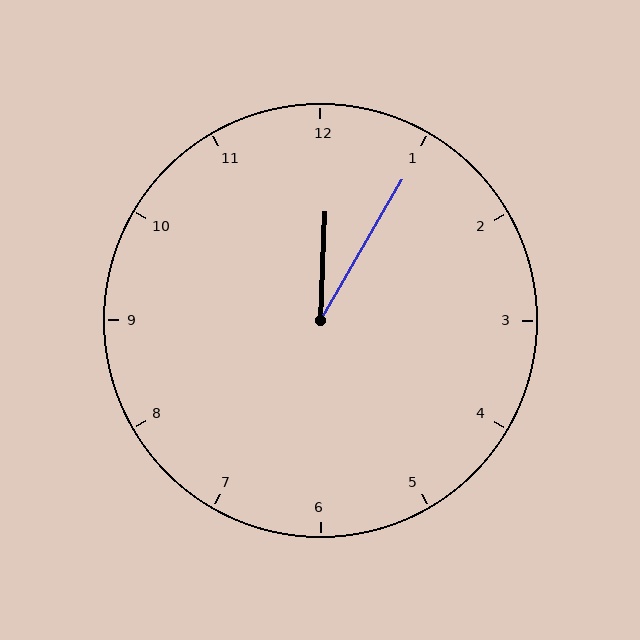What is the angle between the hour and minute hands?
Approximately 28 degrees.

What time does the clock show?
12:05.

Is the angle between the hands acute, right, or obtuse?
It is acute.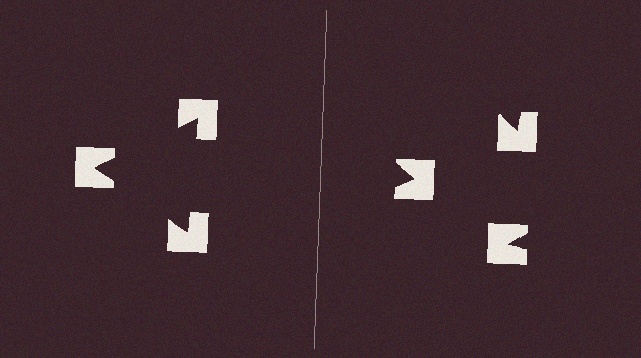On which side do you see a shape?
An illusory triangle appears on the left side. On the right side the wedge cuts are rotated, so no coherent shape forms.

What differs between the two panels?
The notched squares are positioned identically on both sides; only the wedge orientations differ. On the left they align to a triangle; on the right they are misaligned.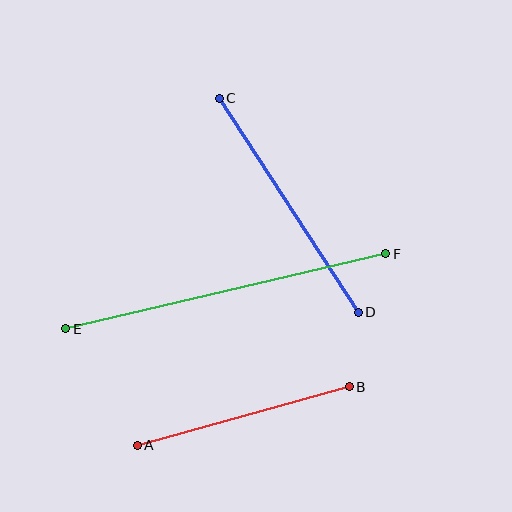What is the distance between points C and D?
The distance is approximately 255 pixels.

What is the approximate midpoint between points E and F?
The midpoint is at approximately (226, 291) pixels.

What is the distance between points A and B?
The distance is approximately 220 pixels.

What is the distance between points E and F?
The distance is approximately 328 pixels.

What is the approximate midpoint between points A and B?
The midpoint is at approximately (243, 416) pixels.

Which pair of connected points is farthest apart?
Points E and F are farthest apart.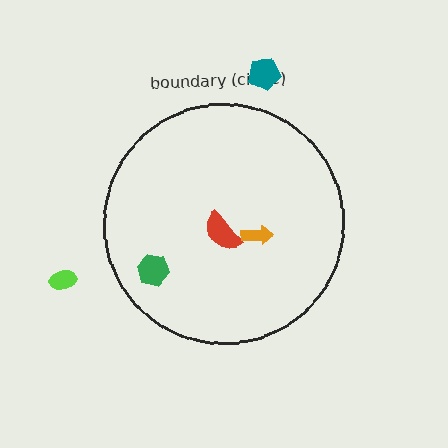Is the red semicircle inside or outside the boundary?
Inside.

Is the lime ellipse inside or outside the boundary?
Outside.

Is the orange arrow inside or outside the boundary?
Inside.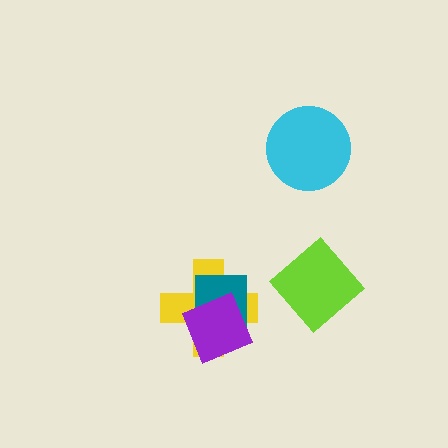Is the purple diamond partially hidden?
No, no other shape covers it.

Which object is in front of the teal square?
The purple diamond is in front of the teal square.